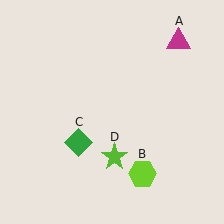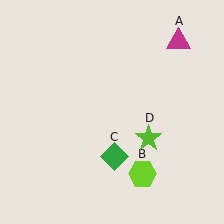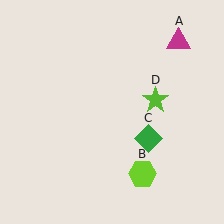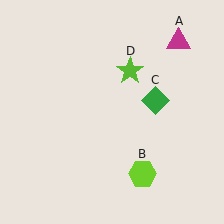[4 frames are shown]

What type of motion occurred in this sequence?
The green diamond (object C), lime star (object D) rotated counterclockwise around the center of the scene.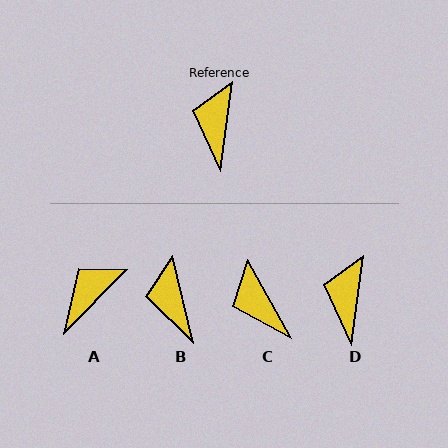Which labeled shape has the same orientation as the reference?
D.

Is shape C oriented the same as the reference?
No, it is off by about 37 degrees.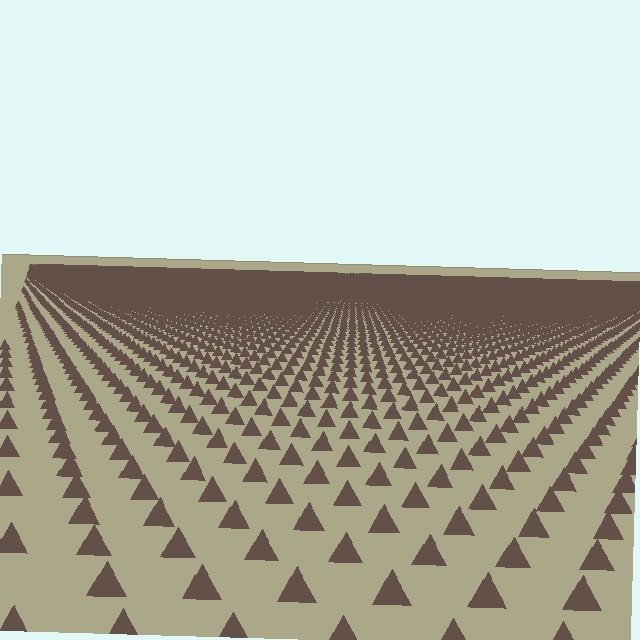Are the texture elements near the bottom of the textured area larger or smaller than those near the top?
Larger. Near the bottom, elements are closer to the viewer and appear at a bigger on-screen size.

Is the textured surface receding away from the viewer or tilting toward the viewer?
The surface is receding away from the viewer. Texture elements get smaller and denser toward the top.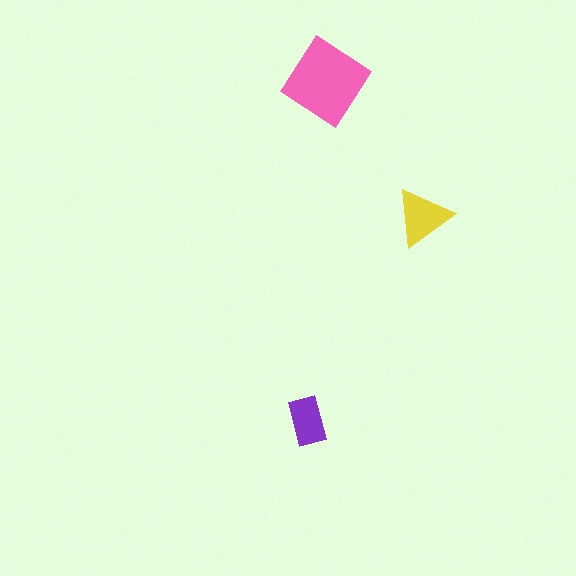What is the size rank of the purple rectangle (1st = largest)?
3rd.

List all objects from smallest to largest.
The purple rectangle, the yellow triangle, the pink diamond.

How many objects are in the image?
There are 3 objects in the image.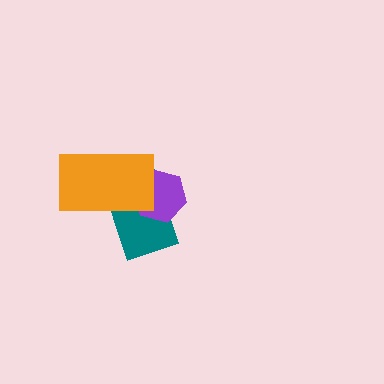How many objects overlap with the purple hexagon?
2 objects overlap with the purple hexagon.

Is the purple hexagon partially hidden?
Yes, it is partially covered by another shape.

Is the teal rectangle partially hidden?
Yes, it is partially covered by another shape.